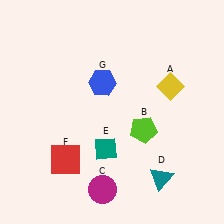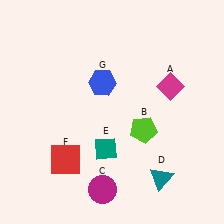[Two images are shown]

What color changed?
The diamond (A) changed from yellow in Image 1 to magenta in Image 2.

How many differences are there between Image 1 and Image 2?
There is 1 difference between the two images.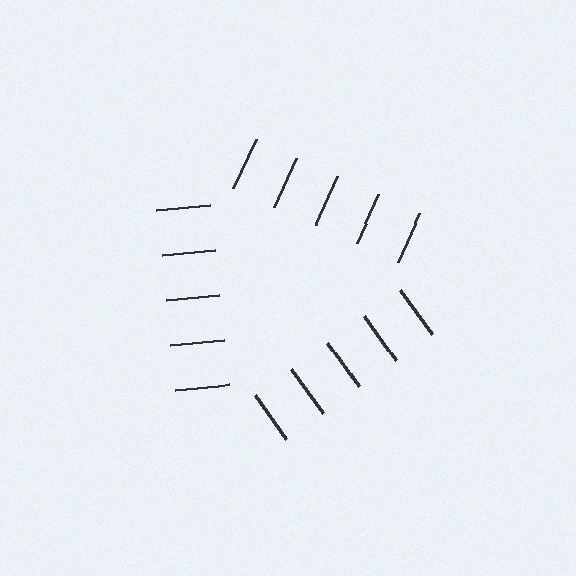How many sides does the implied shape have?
3 sides — the line-ends trace a triangle.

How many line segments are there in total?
15 — 5 along each of the 3 edges.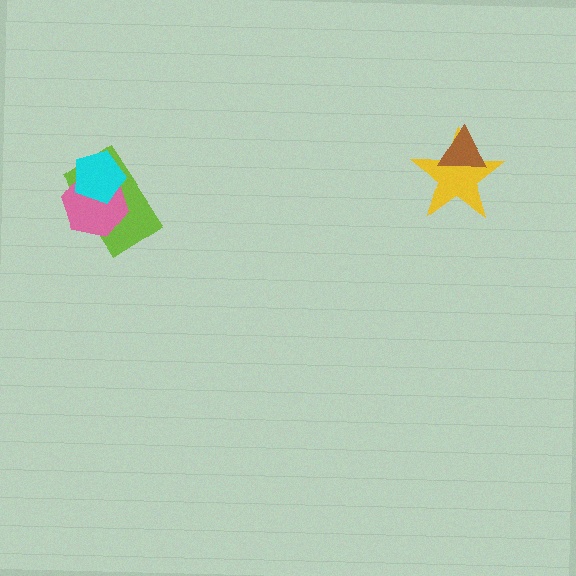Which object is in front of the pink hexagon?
The cyan pentagon is in front of the pink hexagon.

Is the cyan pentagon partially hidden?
No, no other shape covers it.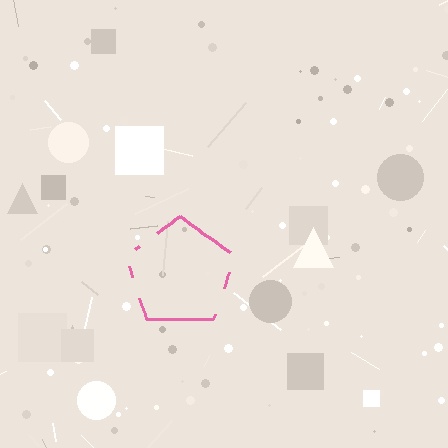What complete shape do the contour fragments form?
The contour fragments form a pentagon.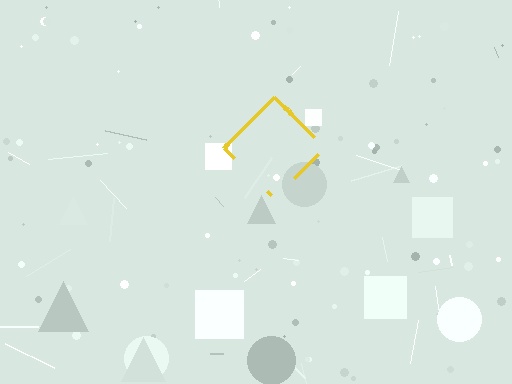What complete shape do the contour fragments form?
The contour fragments form a diamond.